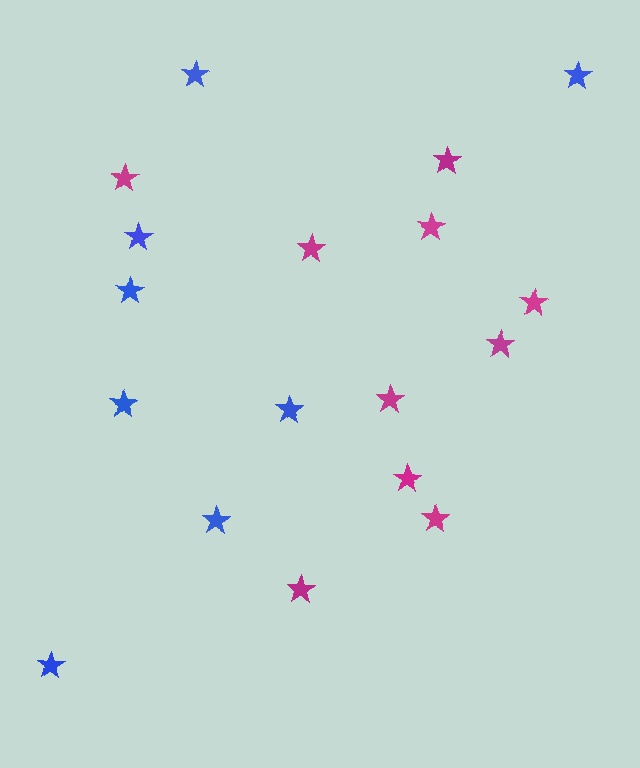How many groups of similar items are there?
There are 2 groups: one group of blue stars (8) and one group of magenta stars (10).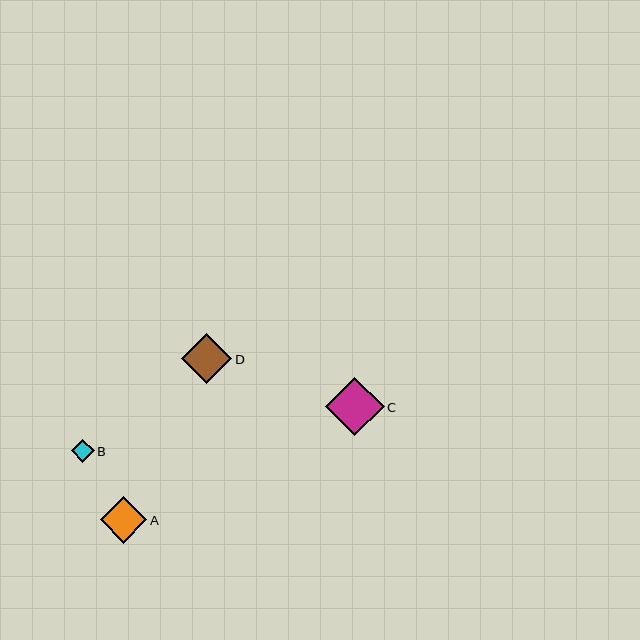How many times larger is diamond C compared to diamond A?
Diamond C is approximately 1.3 times the size of diamond A.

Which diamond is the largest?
Diamond C is the largest with a size of approximately 59 pixels.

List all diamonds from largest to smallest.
From largest to smallest: C, D, A, B.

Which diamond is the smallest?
Diamond B is the smallest with a size of approximately 23 pixels.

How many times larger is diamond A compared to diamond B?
Diamond A is approximately 2.1 times the size of diamond B.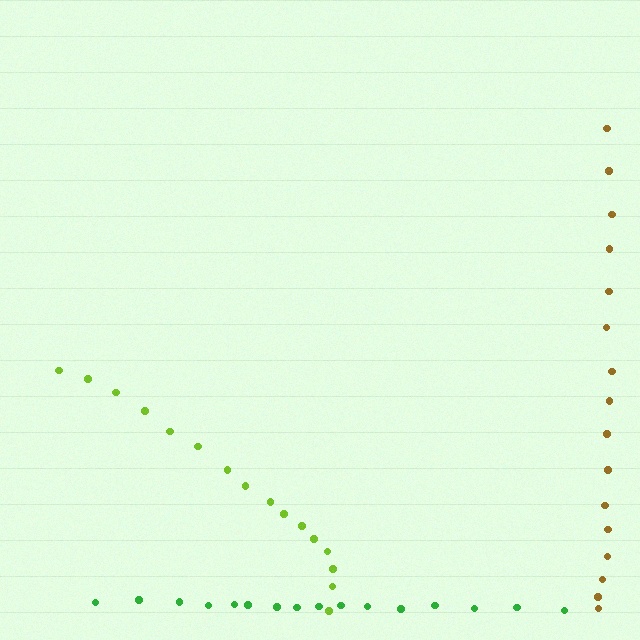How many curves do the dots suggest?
There are 3 distinct paths.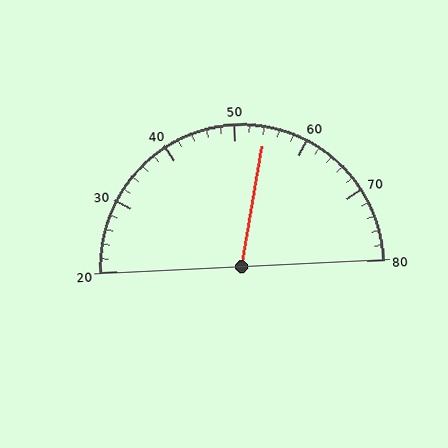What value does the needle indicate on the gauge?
The needle indicates approximately 54.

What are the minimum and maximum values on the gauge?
The gauge ranges from 20 to 80.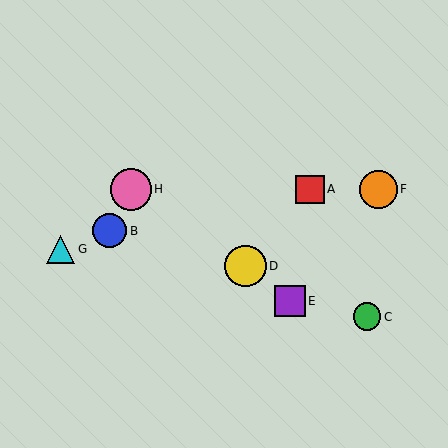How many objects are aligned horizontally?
3 objects (A, F, H) are aligned horizontally.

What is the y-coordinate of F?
Object F is at y≈189.